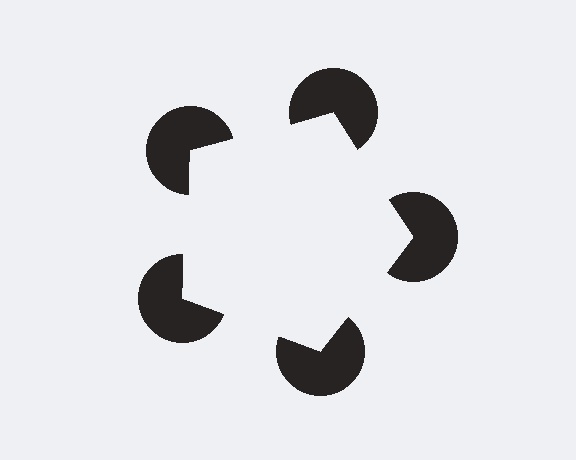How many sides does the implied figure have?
5 sides.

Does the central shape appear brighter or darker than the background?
It typically appears slightly brighter than the background, even though no actual brightness change is drawn.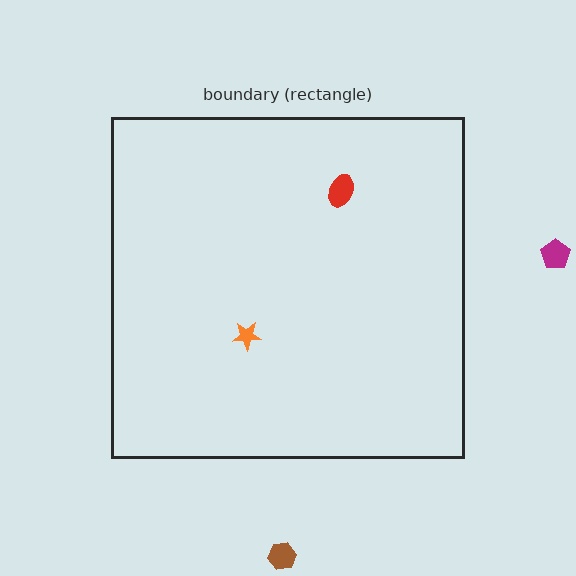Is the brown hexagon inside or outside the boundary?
Outside.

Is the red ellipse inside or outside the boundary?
Inside.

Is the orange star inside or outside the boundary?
Inside.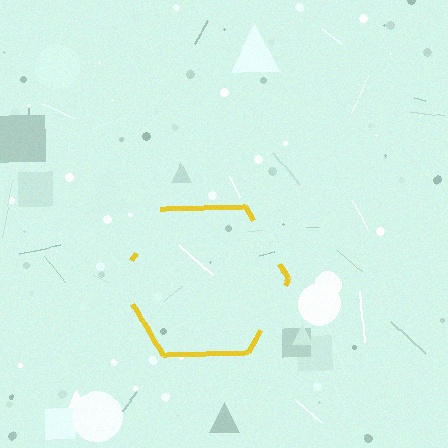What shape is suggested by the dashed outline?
The dashed outline suggests a hexagon.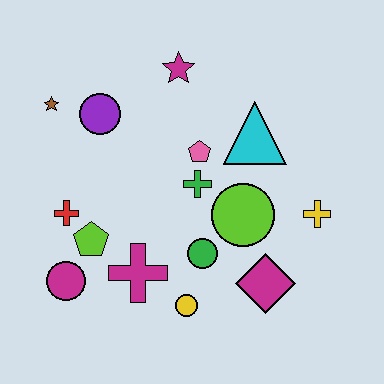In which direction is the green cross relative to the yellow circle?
The green cross is above the yellow circle.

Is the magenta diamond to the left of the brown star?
No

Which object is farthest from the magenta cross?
The magenta star is farthest from the magenta cross.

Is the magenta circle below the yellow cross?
Yes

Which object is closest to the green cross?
The pink pentagon is closest to the green cross.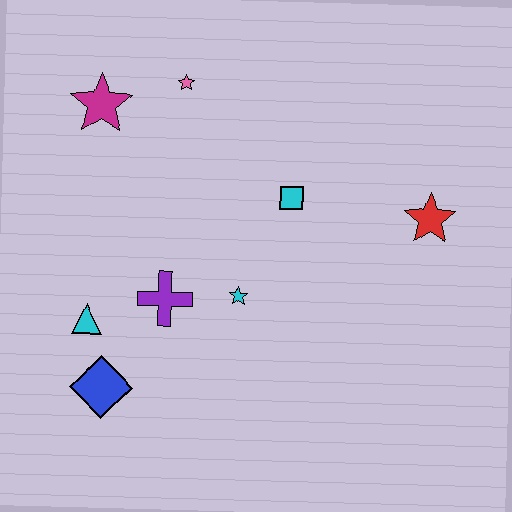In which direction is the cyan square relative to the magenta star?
The cyan square is to the right of the magenta star.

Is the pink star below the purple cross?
No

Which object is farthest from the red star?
The blue diamond is farthest from the red star.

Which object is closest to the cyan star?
The purple cross is closest to the cyan star.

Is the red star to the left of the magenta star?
No